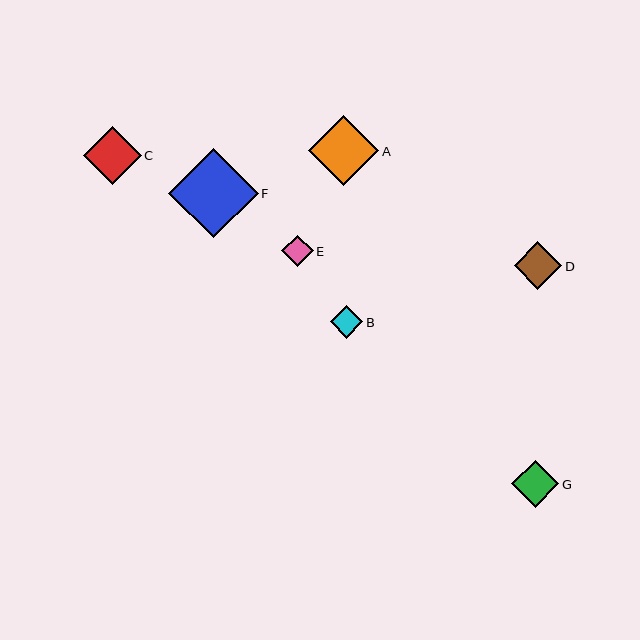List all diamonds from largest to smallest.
From largest to smallest: F, A, C, D, G, B, E.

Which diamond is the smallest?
Diamond E is the smallest with a size of approximately 32 pixels.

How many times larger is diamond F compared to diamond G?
Diamond F is approximately 1.9 times the size of diamond G.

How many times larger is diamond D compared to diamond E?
Diamond D is approximately 1.5 times the size of diamond E.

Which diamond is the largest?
Diamond F is the largest with a size of approximately 89 pixels.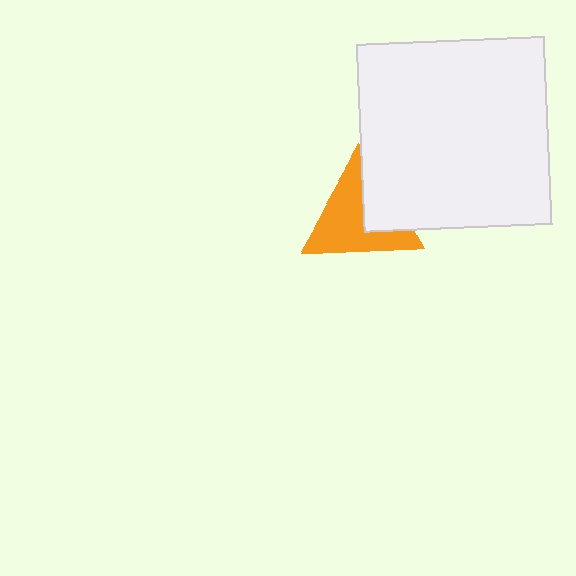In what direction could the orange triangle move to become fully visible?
The orange triangle could move left. That would shift it out from behind the white square entirely.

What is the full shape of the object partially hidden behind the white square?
The partially hidden object is an orange triangle.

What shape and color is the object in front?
The object in front is a white square.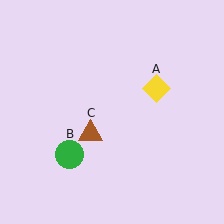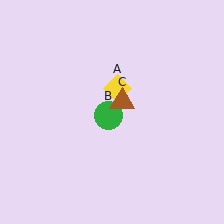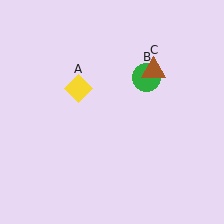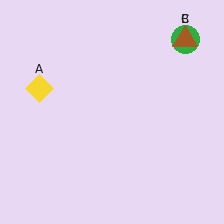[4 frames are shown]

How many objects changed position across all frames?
3 objects changed position: yellow diamond (object A), green circle (object B), brown triangle (object C).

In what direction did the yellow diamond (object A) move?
The yellow diamond (object A) moved left.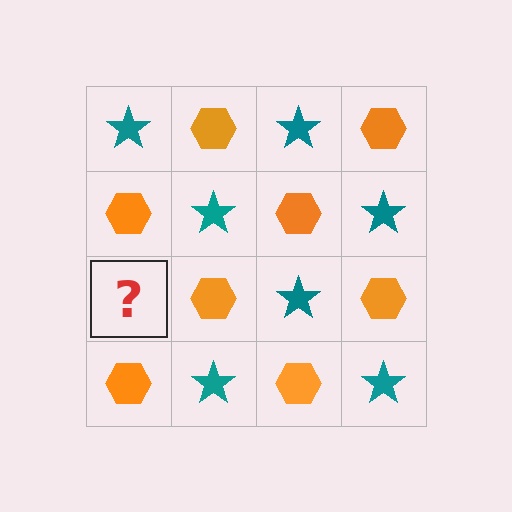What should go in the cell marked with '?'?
The missing cell should contain a teal star.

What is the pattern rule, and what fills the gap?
The rule is that it alternates teal star and orange hexagon in a checkerboard pattern. The gap should be filled with a teal star.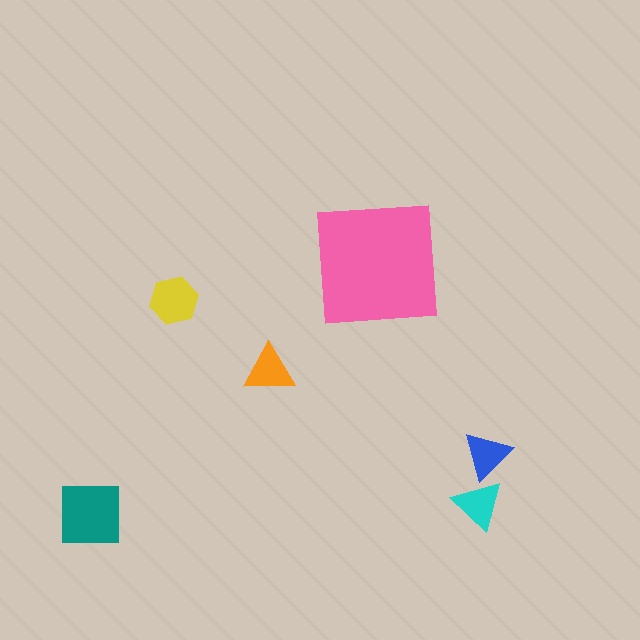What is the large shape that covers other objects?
A pink square.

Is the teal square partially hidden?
No, the teal square is fully visible.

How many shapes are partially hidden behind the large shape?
0 shapes are partially hidden.